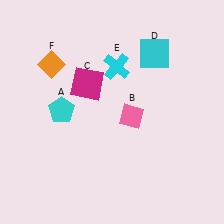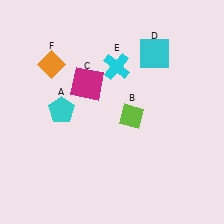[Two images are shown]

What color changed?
The diamond (B) changed from pink in Image 1 to lime in Image 2.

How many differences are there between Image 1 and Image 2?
There is 1 difference between the two images.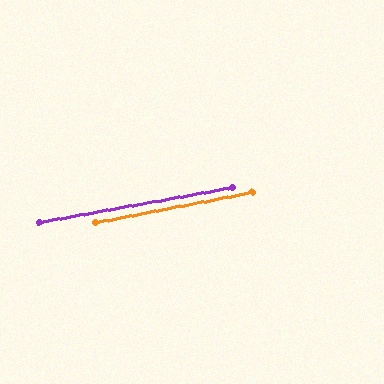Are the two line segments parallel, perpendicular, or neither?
Parallel — their directions differ by only 1.1°.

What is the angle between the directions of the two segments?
Approximately 1 degree.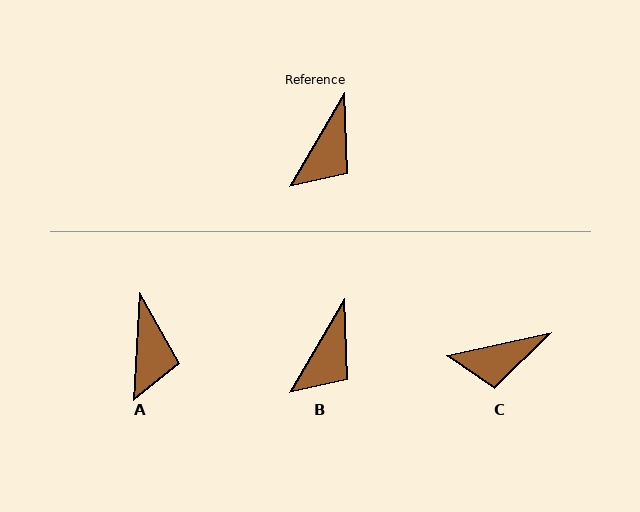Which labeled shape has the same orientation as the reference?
B.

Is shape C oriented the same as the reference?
No, it is off by about 48 degrees.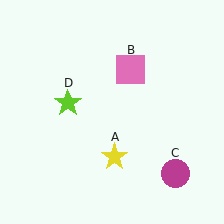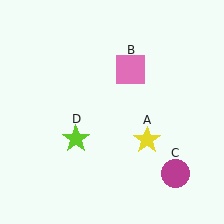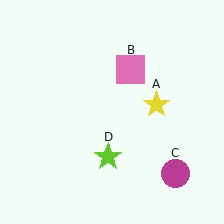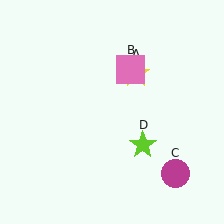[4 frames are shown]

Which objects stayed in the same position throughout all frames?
Pink square (object B) and magenta circle (object C) remained stationary.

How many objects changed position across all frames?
2 objects changed position: yellow star (object A), lime star (object D).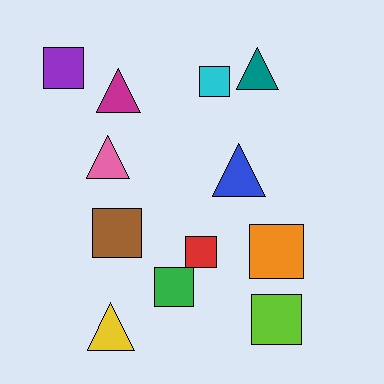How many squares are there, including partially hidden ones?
There are 7 squares.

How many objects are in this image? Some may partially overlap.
There are 12 objects.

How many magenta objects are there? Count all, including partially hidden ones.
There is 1 magenta object.